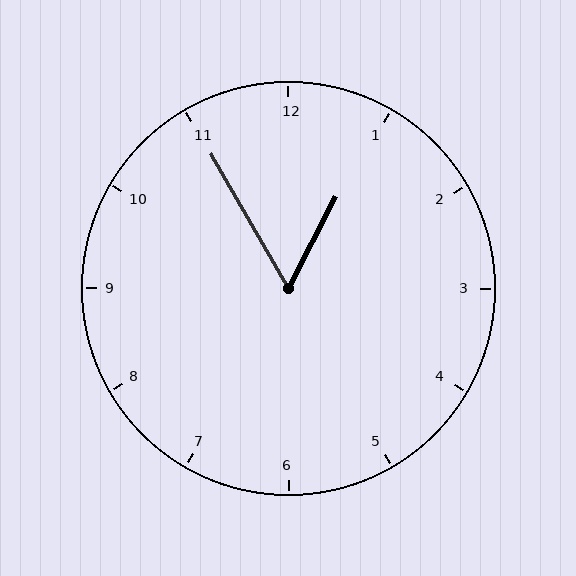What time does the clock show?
12:55.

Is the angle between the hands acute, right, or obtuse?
It is acute.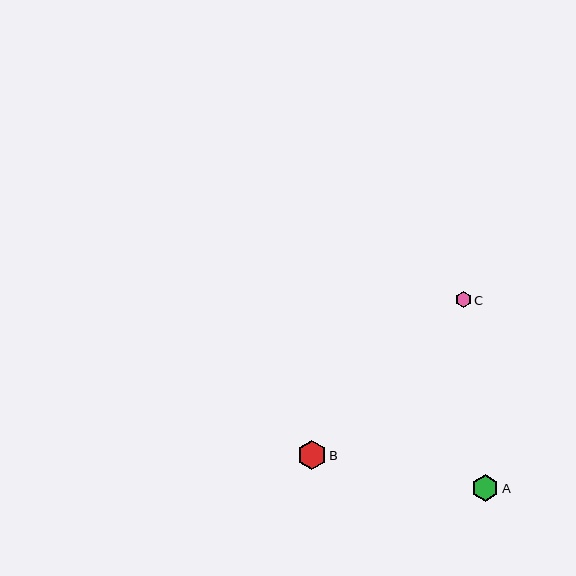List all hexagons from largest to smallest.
From largest to smallest: B, A, C.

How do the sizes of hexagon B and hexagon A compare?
Hexagon B and hexagon A are approximately the same size.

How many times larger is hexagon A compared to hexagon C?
Hexagon A is approximately 1.7 times the size of hexagon C.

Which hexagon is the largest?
Hexagon B is the largest with a size of approximately 29 pixels.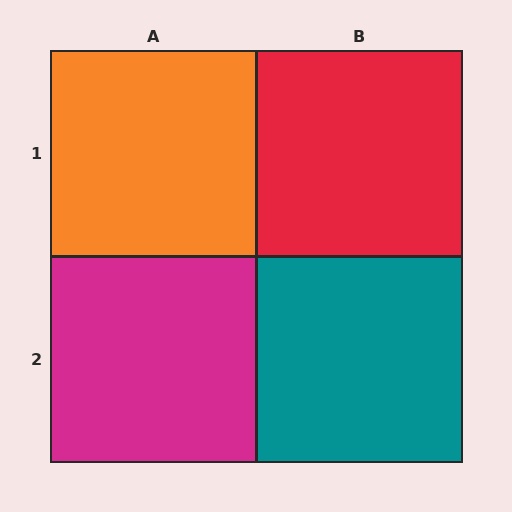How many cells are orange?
1 cell is orange.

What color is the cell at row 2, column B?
Teal.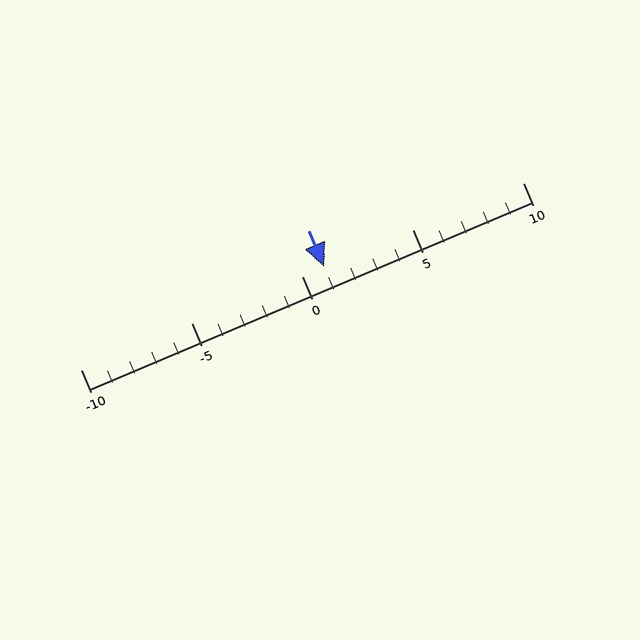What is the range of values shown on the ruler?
The ruler shows values from -10 to 10.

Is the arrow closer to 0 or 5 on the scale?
The arrow is closer to 0.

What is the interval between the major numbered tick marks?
The major tick marks are spaced 5 units apart.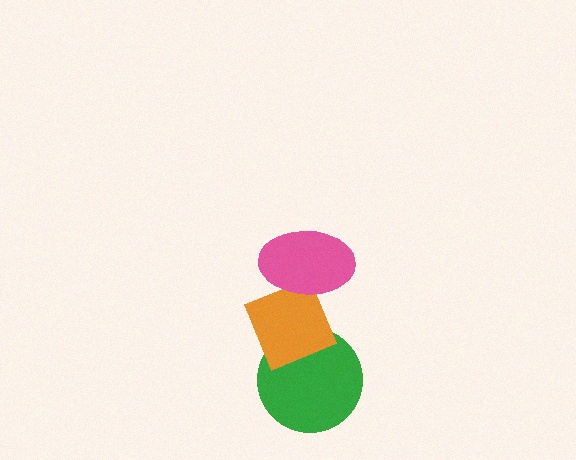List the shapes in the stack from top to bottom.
From top to bottom: the pink ellipse, the orange diamond, the green circle.